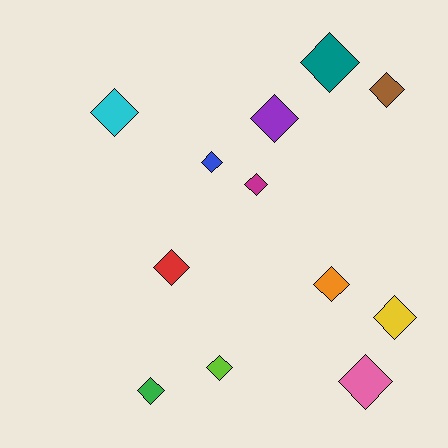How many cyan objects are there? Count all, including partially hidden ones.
There is 1 cyan object.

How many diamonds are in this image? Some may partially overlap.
There are 12 diamonds.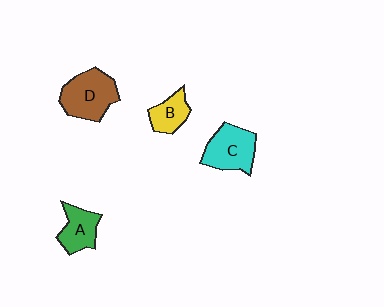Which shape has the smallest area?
Shape B (yellow).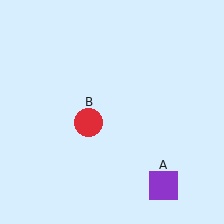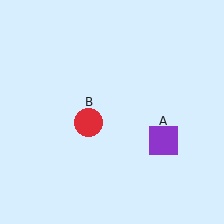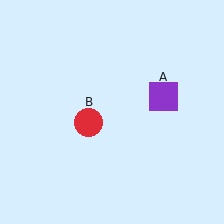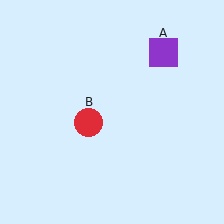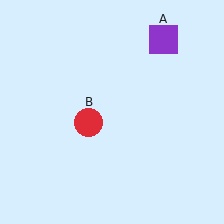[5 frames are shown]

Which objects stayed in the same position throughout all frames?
Red circle (object B) remained stationary.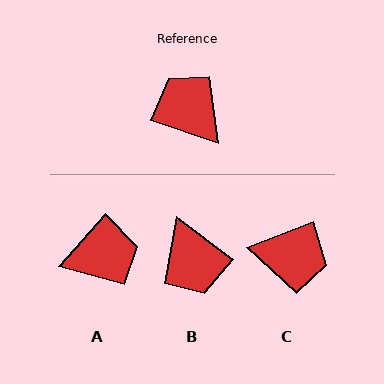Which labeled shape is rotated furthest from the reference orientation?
B, about 162 degrees away.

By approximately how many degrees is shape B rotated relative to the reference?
Approximately 162 degrees counter-clockwise.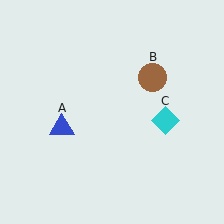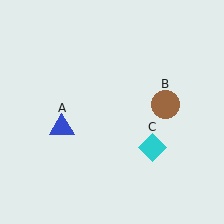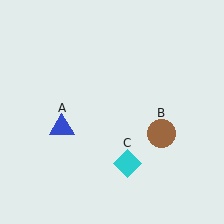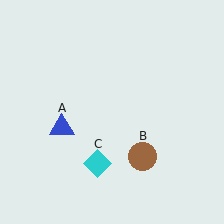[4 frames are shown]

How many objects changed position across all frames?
2 objects changed position: brown circle (object B), cyan diamond (object C).